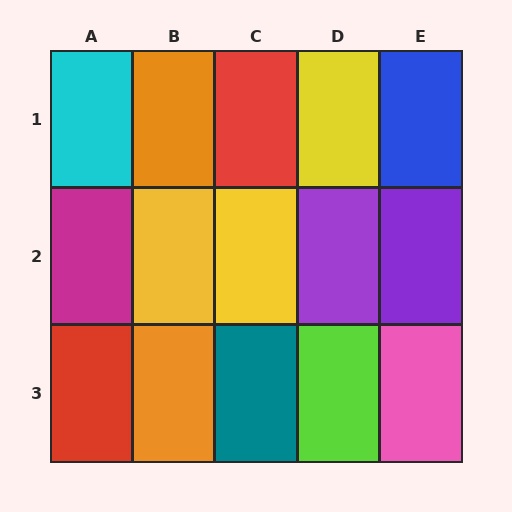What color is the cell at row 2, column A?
Magenta.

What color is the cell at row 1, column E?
Blue.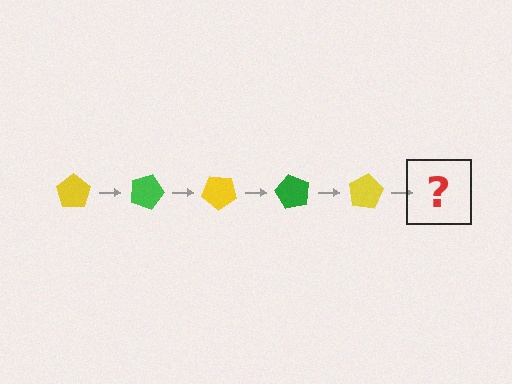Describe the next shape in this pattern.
It should be a green pentagon, rotated 100 degrees from the start.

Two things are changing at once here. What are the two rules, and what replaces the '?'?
The two rules are that it rotates 20 degrees each step and the color cycles through yellow and green. The '?' should be a green pentagon, rotated 100 degrees from the start.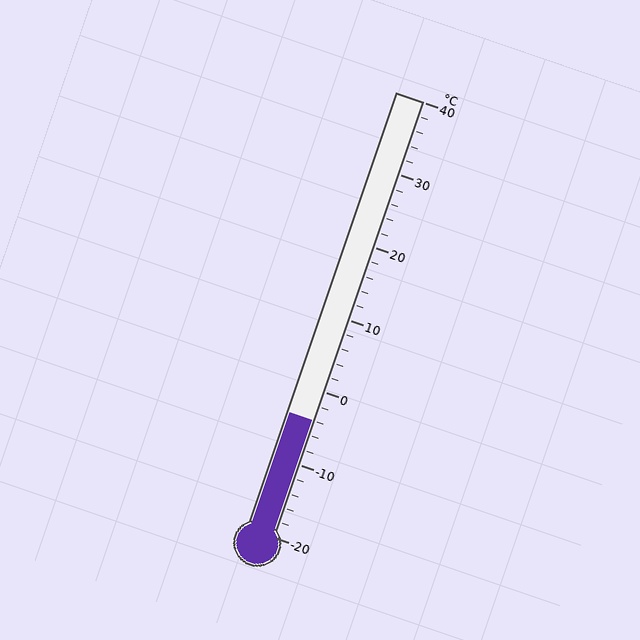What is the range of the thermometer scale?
The thermometer scale ranges from -20°C to 40°C.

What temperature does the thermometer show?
The thermometer shows approximately -4°C.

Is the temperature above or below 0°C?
The temperature is below 0°C.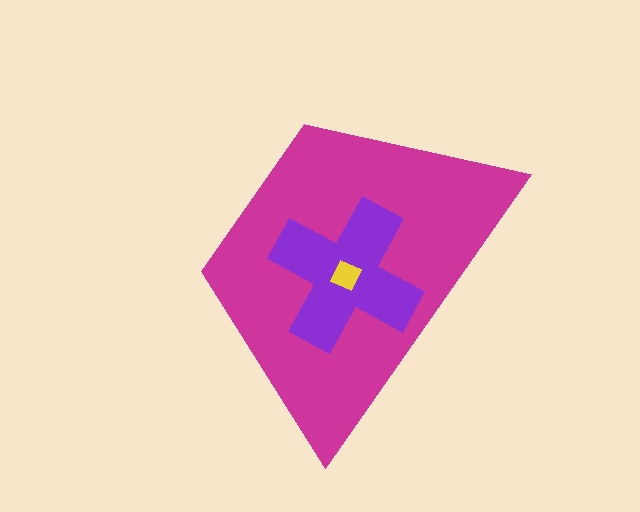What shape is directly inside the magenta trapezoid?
The purple cross.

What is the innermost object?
The yellow square.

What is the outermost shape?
The magenta trapezoid.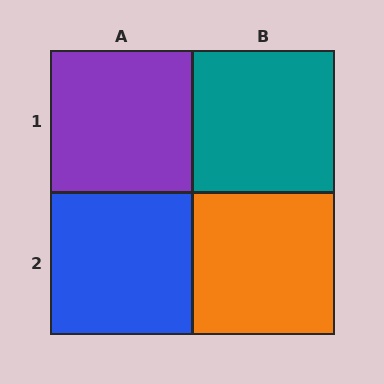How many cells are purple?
1 cell is purple.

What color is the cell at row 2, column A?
Blue.